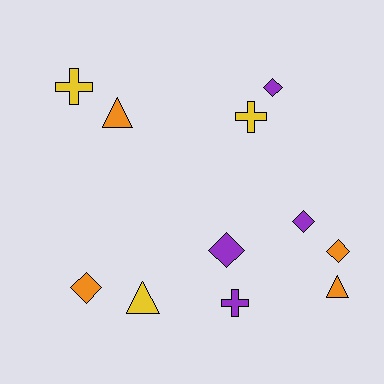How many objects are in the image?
There are 11 objects.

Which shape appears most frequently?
Diamond, with 5 objects.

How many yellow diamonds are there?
There are no yellow diamonds.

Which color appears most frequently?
Orange, with 4 objects.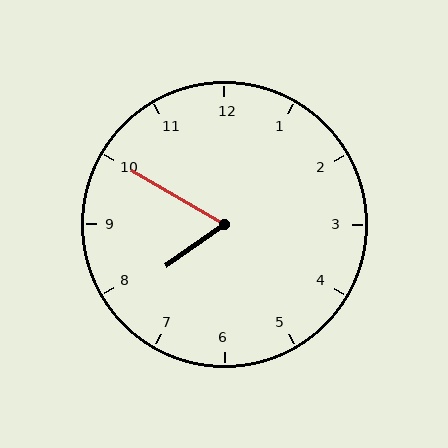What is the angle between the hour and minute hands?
Approximately 65 degrees.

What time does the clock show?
7:50.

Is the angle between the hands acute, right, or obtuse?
It is acute.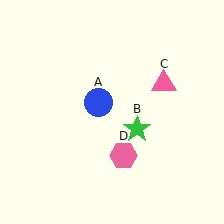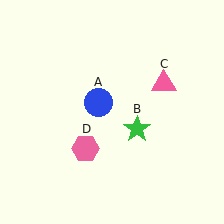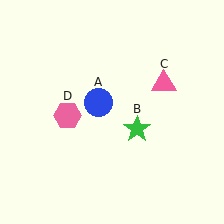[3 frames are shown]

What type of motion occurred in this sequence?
The pink hexagon (object D) rotated clockwise around the center of the scene.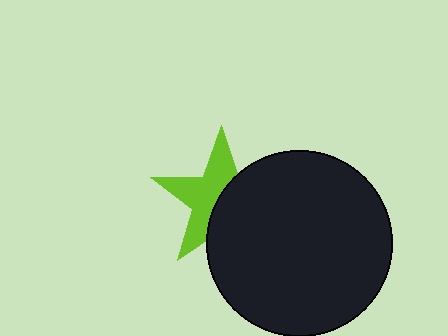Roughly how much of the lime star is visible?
About half of it is visible (roughly 52%).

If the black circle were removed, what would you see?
You would see the complete lime star.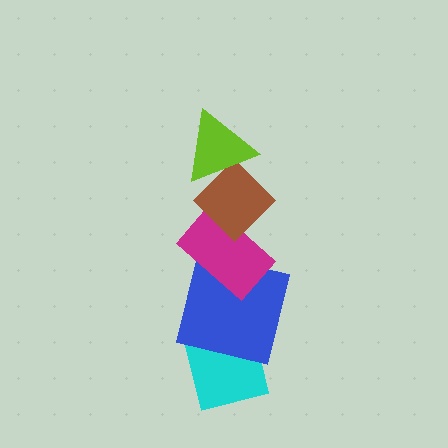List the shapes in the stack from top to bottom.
From top to bottom: the lime triangle, the brown diamond, the magenta rectangle, the blue square, the cyan square.